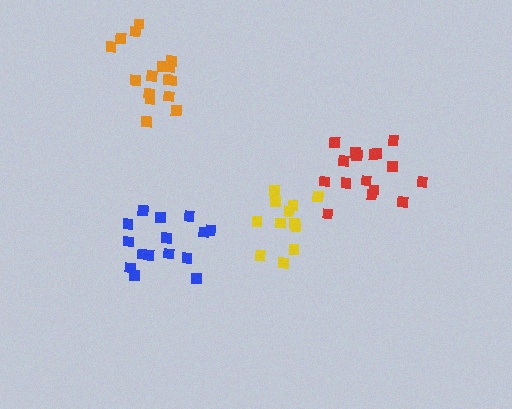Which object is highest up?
The orange cluster is topmost.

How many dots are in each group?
Group 1: 12 dots, Group 2: 16 dots, Group 3: 15 dots, Group 4: 16 dots (59 total).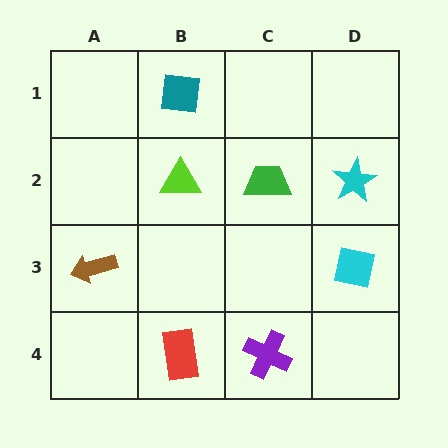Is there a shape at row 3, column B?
No, that cell is empty.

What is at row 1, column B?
A teal square.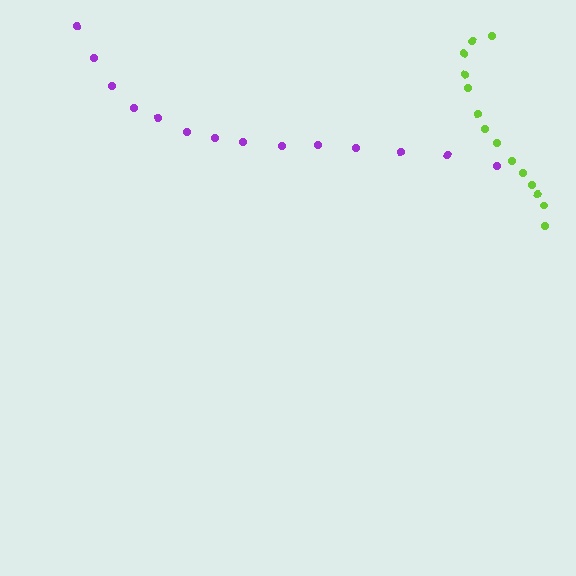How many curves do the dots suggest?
There are 2 distinct paths.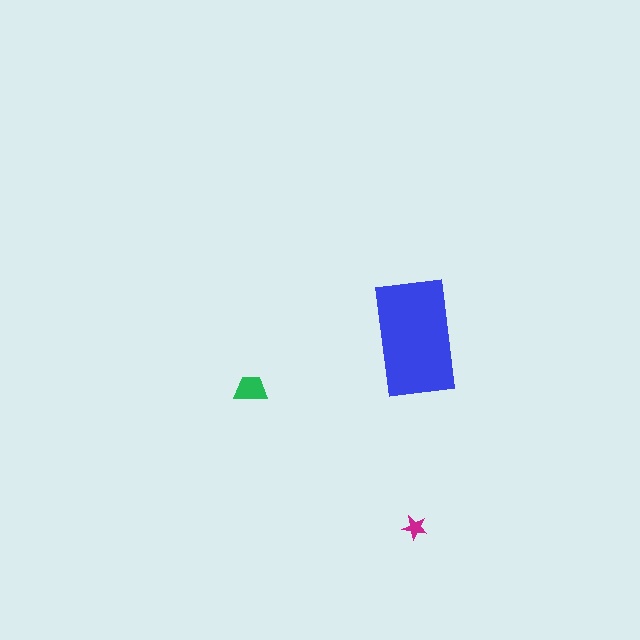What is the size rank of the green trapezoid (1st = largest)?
2nd.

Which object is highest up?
The blue rectangle is topmost.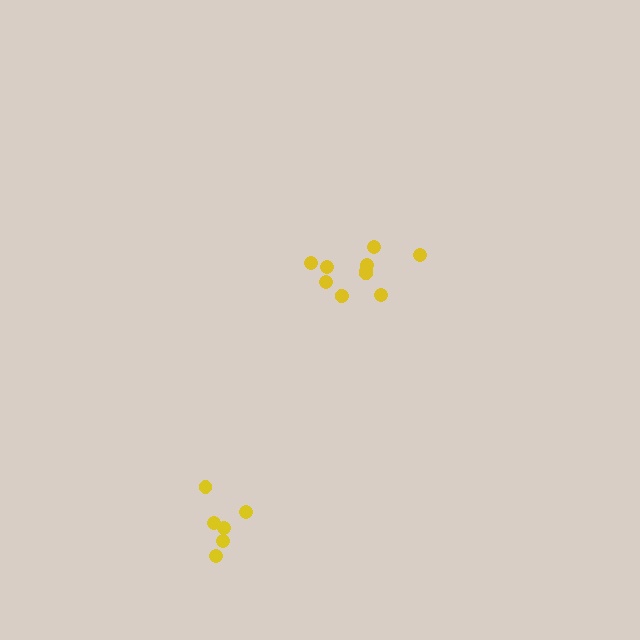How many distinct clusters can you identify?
There are 2 distinct clusters.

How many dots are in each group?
Group 1: 11 dots, Group 2: 6 dots (17 total).